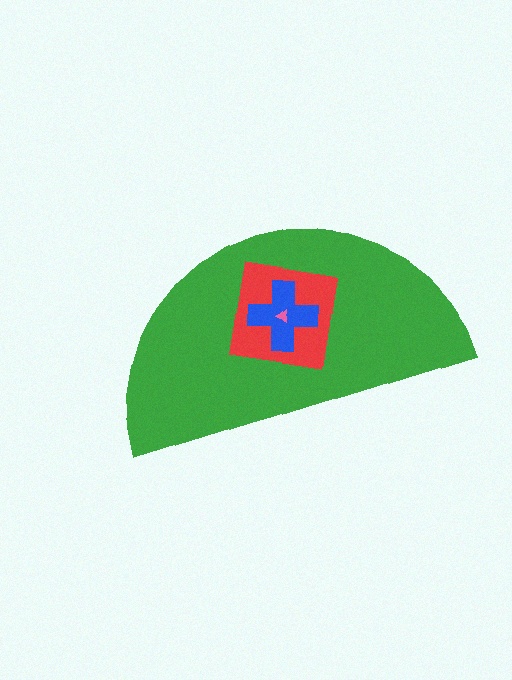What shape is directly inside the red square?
The blue cross.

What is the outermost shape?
The green semicircle.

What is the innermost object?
The pink triangle.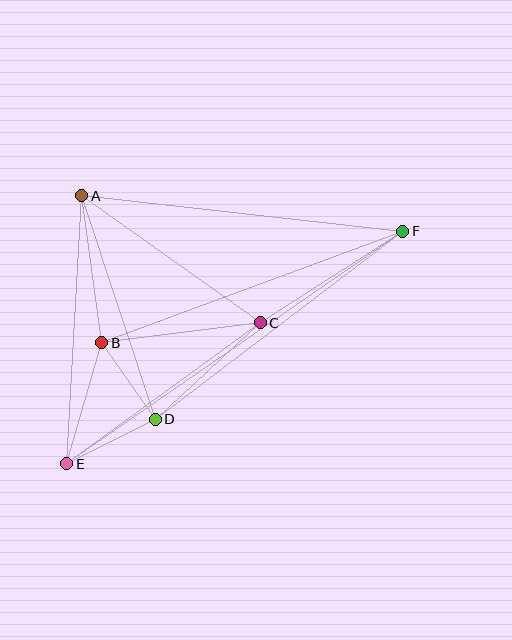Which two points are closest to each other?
Points B and D are closest to each other.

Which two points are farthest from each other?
Points E and F are farthest from each other.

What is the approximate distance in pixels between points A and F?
The distance between A and F is approximately 323 pixels.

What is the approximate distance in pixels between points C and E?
The distance between C and E is approximately 240 pixels.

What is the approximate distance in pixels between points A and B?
The distance between A and B is approximately 148 pixels.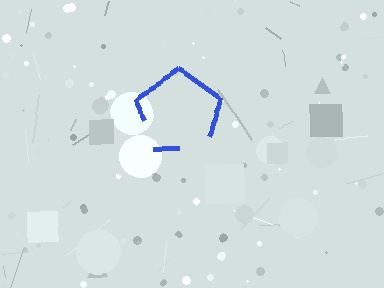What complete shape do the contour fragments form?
The contour fragments form a pentagon.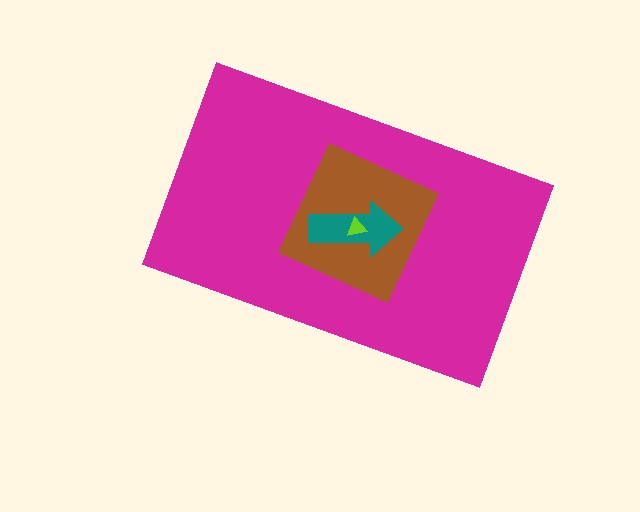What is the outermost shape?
The magenta rectangle.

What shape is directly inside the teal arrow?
The lime triangle.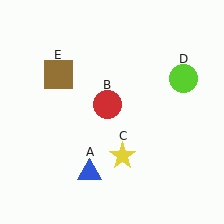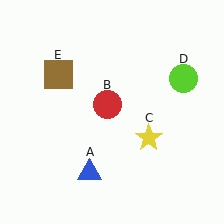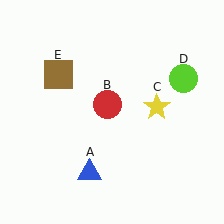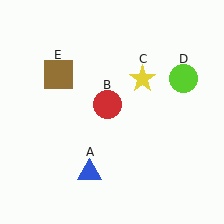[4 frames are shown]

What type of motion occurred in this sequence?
The yellow star (object C) rotated counterclockwise around the center of the scene.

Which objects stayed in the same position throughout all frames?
Blue triangle (object A) and red circle (object B) and lime circle (object D) and brown square (object E) remained stationary.